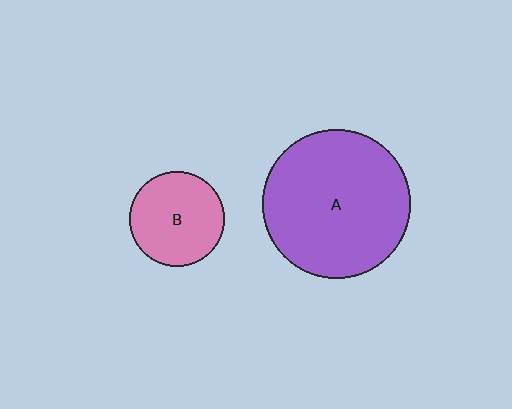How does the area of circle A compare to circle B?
Approximately 2.4 times.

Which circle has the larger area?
Circle A (purple).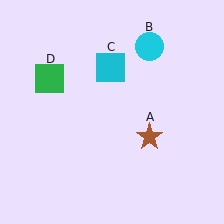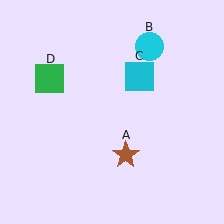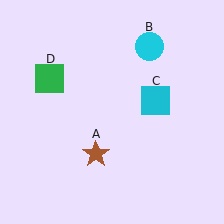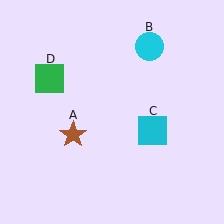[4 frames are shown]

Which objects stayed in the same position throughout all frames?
Cyan circle (object B) and green square (object D) remained stationary.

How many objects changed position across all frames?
2 objects changed position: brown star (object A), cyan square (object C).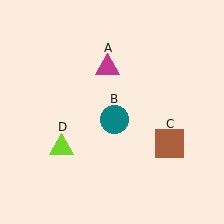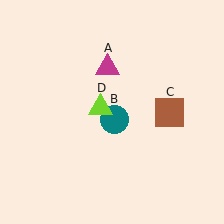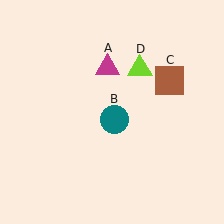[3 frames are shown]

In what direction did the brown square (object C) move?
The brown square (object C) moved up.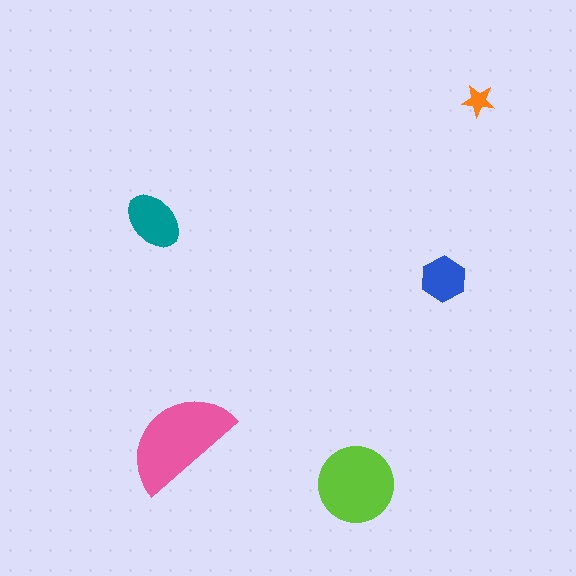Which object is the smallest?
The orange star.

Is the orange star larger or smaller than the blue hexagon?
Smaller.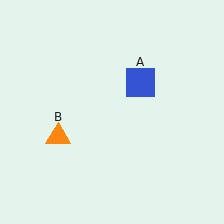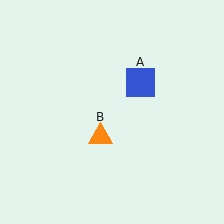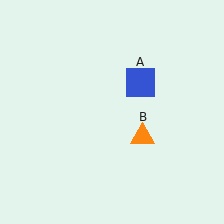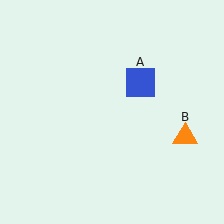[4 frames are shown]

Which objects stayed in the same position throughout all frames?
Blue square (object A) remained stationary.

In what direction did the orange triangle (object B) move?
The orange triangle (object B) moved right.